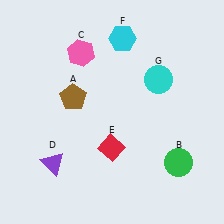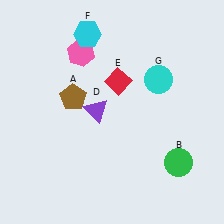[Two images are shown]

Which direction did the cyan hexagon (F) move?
The cyan hexagon (F) moved left.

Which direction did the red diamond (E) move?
The red diamond (E) moved up.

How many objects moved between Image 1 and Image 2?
3 objects moved between the two images.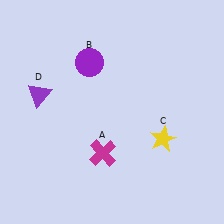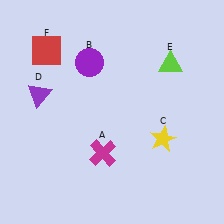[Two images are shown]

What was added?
A lime triangle (E), a red square (F) were added in Image 2.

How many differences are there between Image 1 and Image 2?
There are 2 differences between the two images.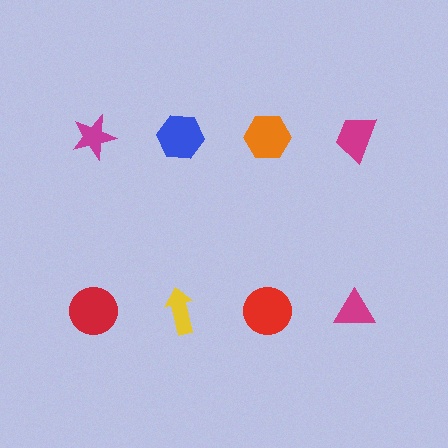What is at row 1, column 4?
A magenta trapezoid.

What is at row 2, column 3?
A red circle.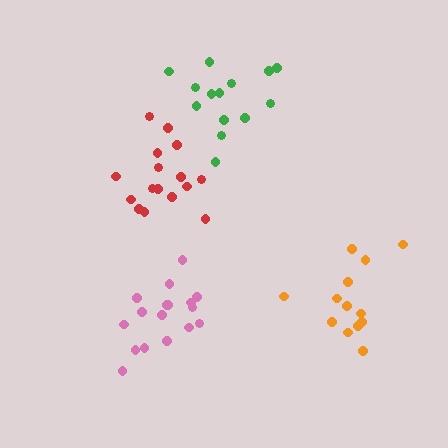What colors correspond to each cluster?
The clusters are colored: green, pink, red, orange.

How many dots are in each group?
Group 1: 14 dots, Group 2: 17 dots, Group 3: 16 dots, Group 4: 13 dots (60 total).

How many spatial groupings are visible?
There are 4 spatial groupings.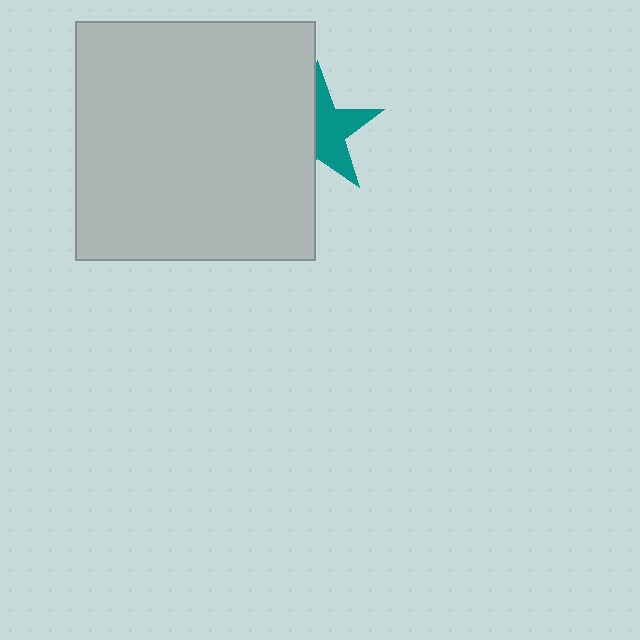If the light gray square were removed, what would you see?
You would see the complete teal star.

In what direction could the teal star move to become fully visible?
The teal star could move right. That would shift it out from behind the light gray square entirely.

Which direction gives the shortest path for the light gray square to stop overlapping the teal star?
Moving left gives the shortest separation.